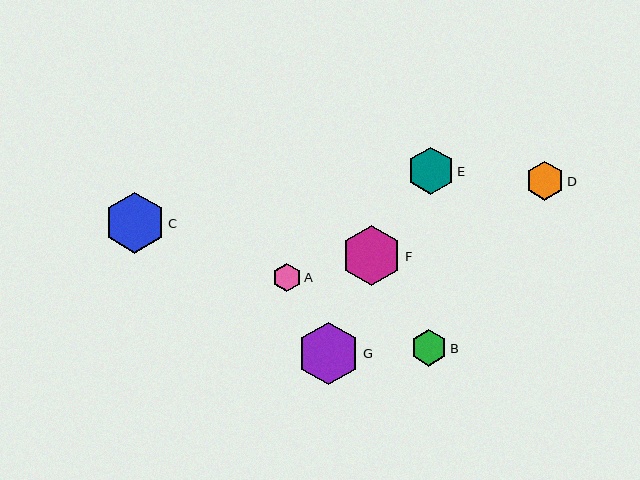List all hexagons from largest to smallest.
From largest to smallest: G, C, F, E, D, B, A.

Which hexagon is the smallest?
Hexagon A is the smallest with a size of approximately 28 pixels.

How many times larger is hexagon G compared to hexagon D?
Hexagon G is approximately 1.6 times the size of hexagon D.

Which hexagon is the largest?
Hexagon G is the largest with a size of approximately 63 pixels.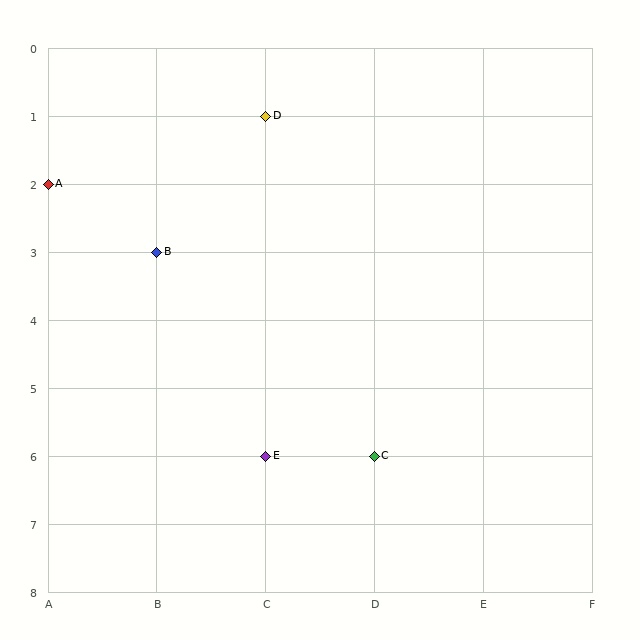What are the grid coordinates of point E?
Point E is at grid coordinates (C, 6).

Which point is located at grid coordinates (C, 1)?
Point D is at (C, 1).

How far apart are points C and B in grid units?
Points C and B are 2 columns and 3 rows apart (about 3.6 grid units diagonally).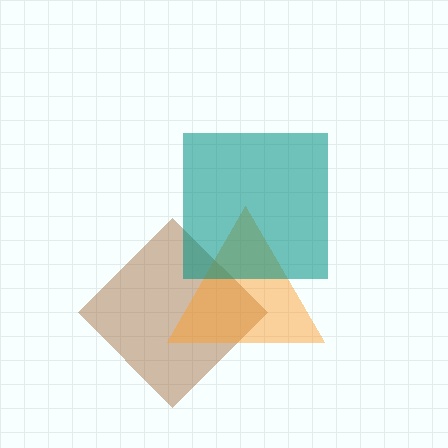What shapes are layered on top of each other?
The layered shapes are: a brown diamond, an orange triangle, a teal square.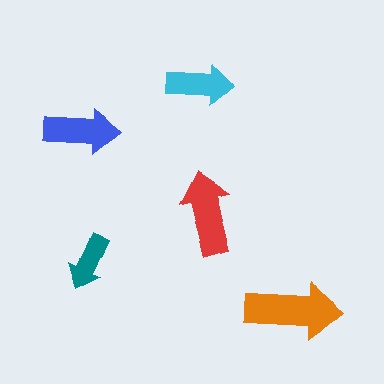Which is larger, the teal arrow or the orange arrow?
The orange one.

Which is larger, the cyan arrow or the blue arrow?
The blue one.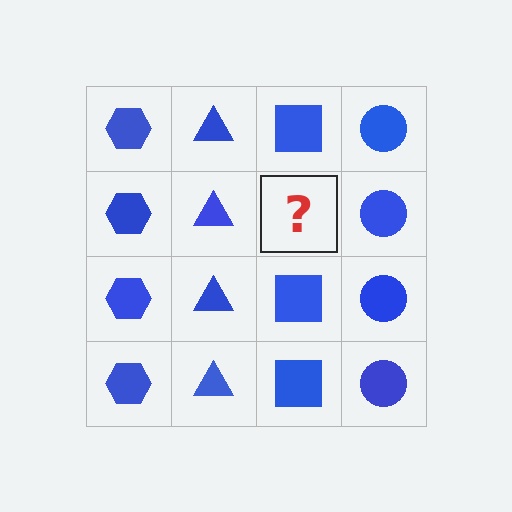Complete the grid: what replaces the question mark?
The question mark should be replaced with a blue square.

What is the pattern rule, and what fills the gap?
The rule is that each column has a consistent shape. The gap should be filled with a blue square.